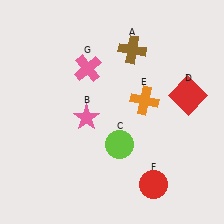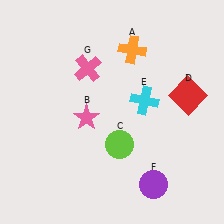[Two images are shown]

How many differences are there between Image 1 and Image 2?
There are 3 differences between the two images.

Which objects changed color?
A changed from brown to orange. E changed from orange to cyan. F changed from red to purple.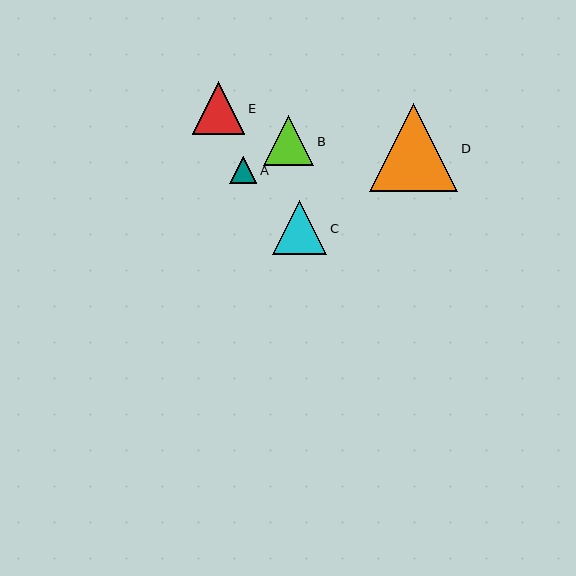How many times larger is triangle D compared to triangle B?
Triangle D is approximately 1.8 times the size of triangle B.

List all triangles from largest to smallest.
From largest to smallest: D, C, E, B, A.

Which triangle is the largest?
Triangle D is the largest with a size of approximately 89 pixels.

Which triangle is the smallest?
Triangle A is the smallest with a size of approximately 27 pixels.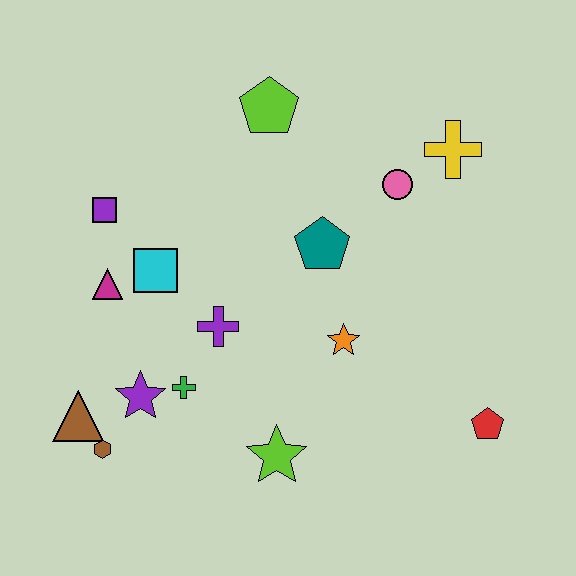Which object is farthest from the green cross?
The yellow cross is farthest from the green cross.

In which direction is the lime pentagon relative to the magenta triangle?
The lime pentagon is above the magenta triangle.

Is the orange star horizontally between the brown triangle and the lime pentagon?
No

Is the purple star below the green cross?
Yes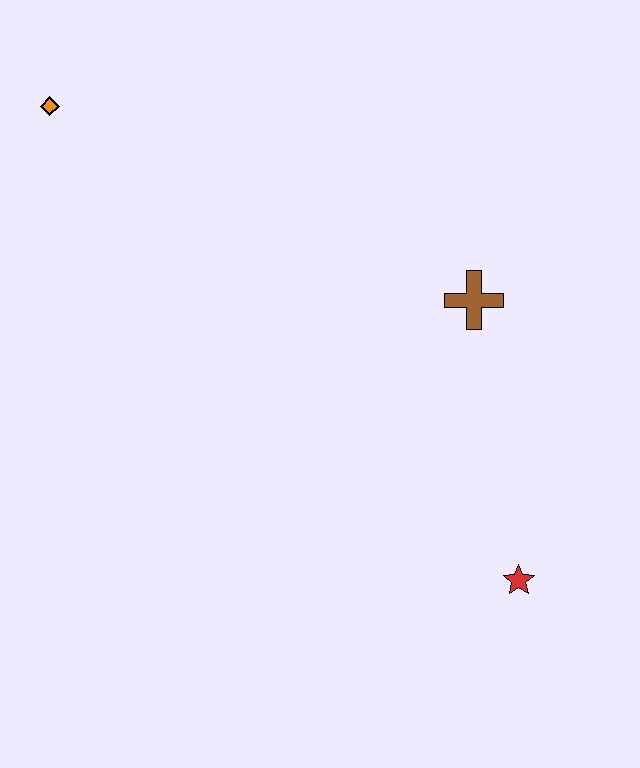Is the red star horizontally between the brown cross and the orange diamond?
No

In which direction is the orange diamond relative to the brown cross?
The orange diamond is to the left of the brown cross.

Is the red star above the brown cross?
No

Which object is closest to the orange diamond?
The brown cross is closest to the orange diamond.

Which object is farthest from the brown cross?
The orange diamond is farthest from the brown cross.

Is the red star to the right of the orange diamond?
Yes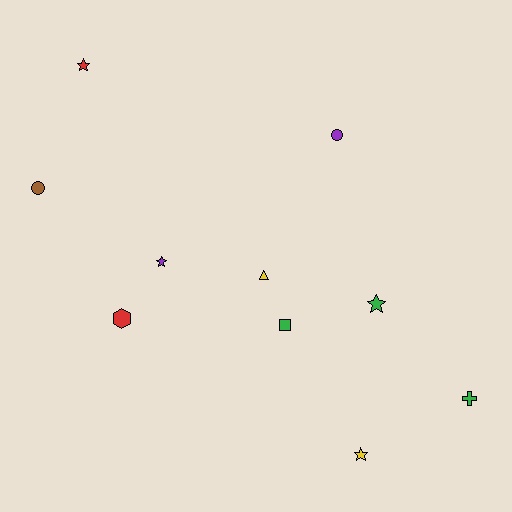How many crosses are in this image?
There is 1 cross.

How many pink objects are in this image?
There are no pink objects.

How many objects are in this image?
There are 10 objects.